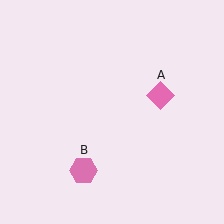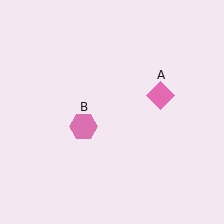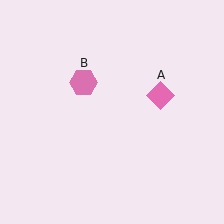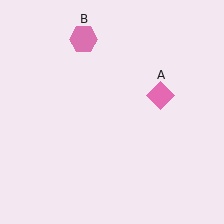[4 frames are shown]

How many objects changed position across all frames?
1 object changed position: pink hexagon (object B).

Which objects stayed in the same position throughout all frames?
Pink diamond (object A) remained stationary.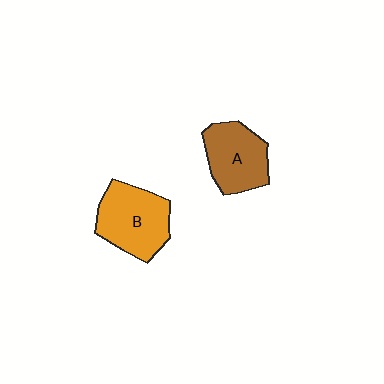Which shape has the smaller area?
Shape A (brown).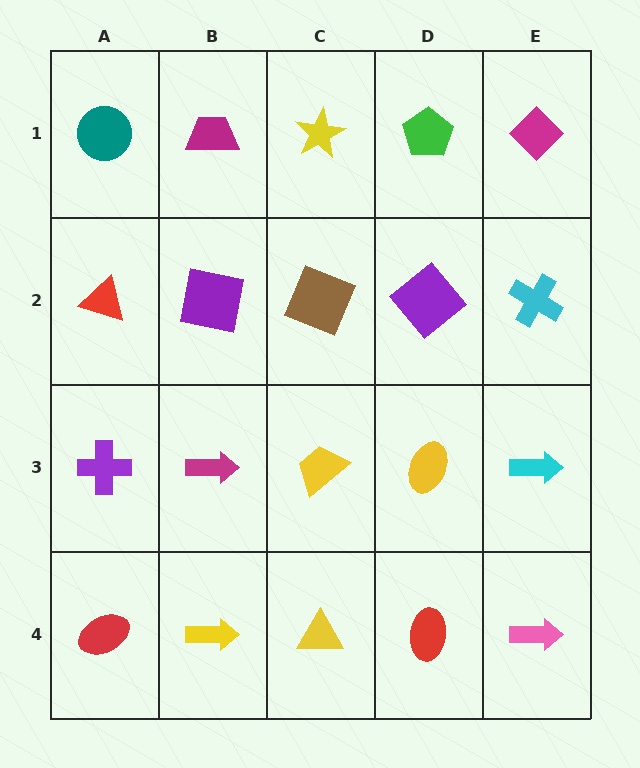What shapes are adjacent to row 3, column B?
A purple square (row 2, column B), a yellow arrow (row 4, column B), a purple cross (row 3, column A), a yellow trapezoid (row 3, column C).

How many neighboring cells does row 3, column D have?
4.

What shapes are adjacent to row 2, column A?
A teal circle (row 1, column A), a purple cross (row 3, column A), a purple square (row 2, column B).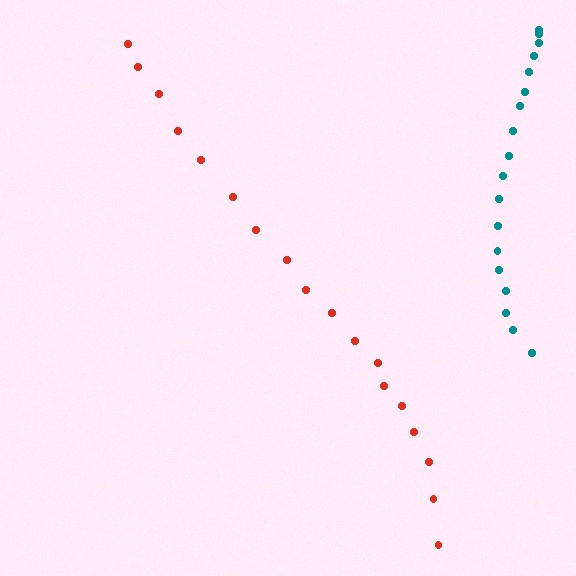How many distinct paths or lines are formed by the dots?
There are 2 distinct paths.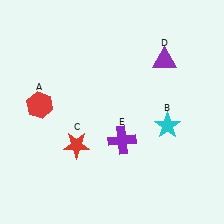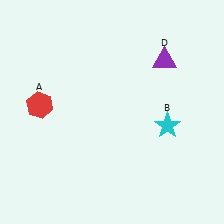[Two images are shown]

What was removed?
The red star (C), the purple cross (E) were removed in Image 2.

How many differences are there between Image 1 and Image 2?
There are 2 differences between the two images.